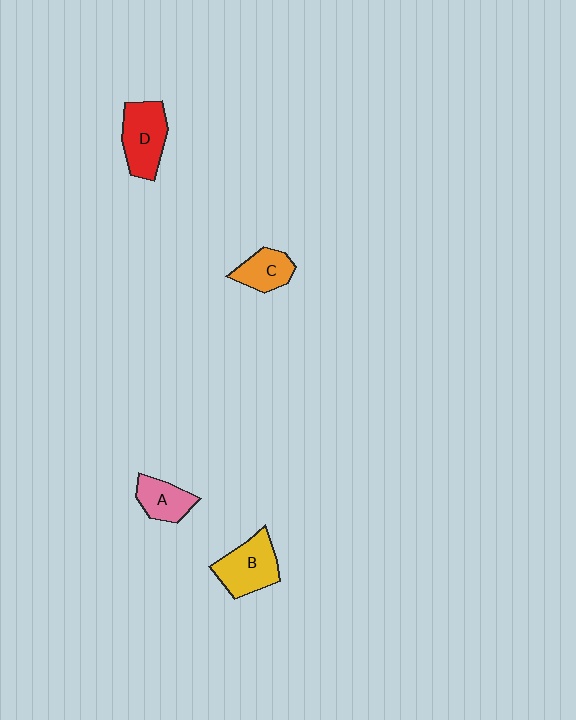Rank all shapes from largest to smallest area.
From largest to smallest: D (red), B (yellow), A (pink), C (orange).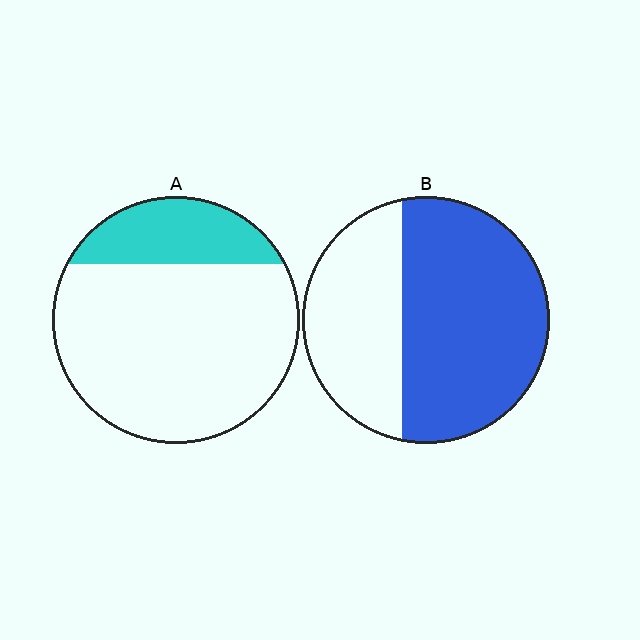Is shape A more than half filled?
No.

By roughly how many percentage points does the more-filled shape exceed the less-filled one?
By roughly 40 percentage points (B over A).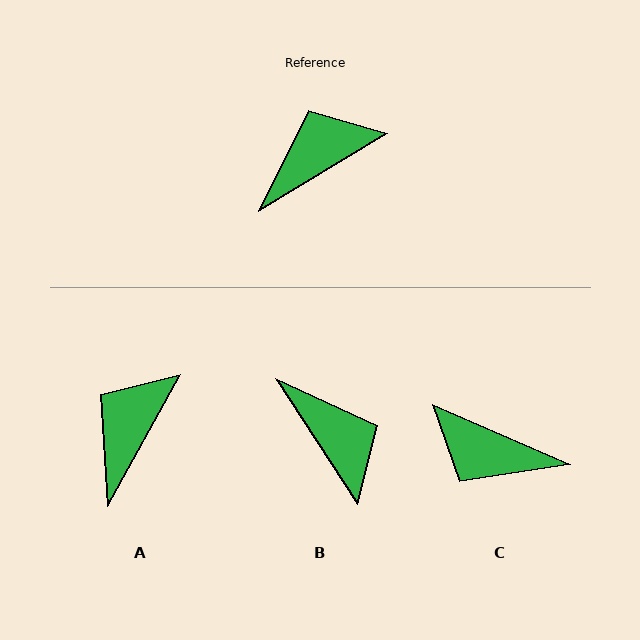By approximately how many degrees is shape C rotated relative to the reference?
Approximately 125 degrees counter-clockwise.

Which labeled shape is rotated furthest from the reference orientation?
C, about 125 degrees away.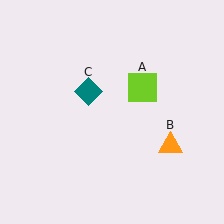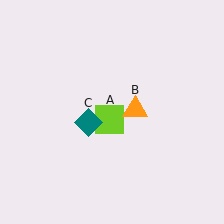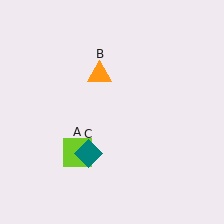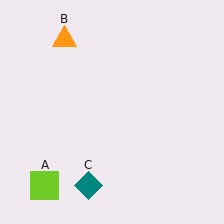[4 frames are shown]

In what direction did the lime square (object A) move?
The lime square (object A) moved down and to the left.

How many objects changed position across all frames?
3 objects changed position: lime square (object A), orange triangle (object B), teal diamond (object C).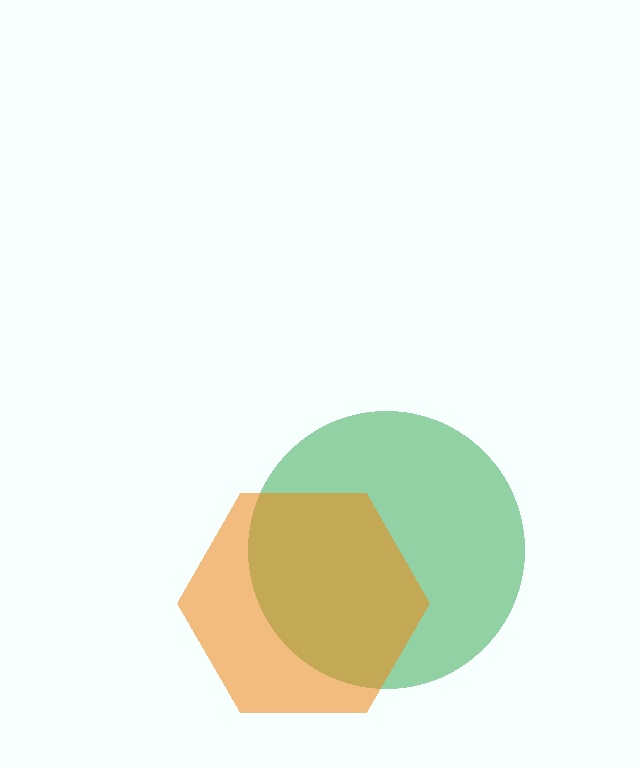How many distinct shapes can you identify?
There are 2 distinct shapes: a green circle, an orange hexagon.